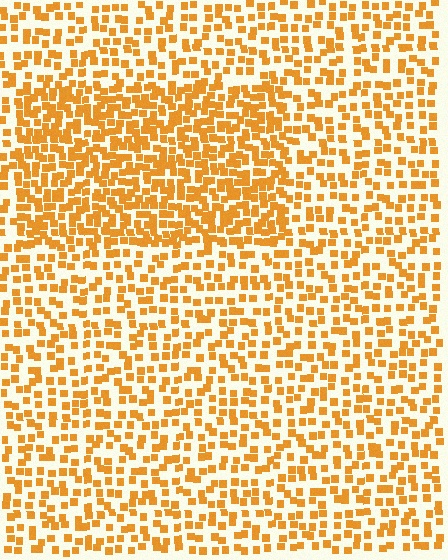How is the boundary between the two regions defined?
The boundary is defined by a change in element density (approximately 1.8x ratio). All elements are the same color, size, and shape.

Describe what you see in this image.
The image contains small orange elements arranged at two different densities. A rectangle-shaped region is visible where the elements are more densely packed than the surrounding area.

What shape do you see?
I see a rectangle.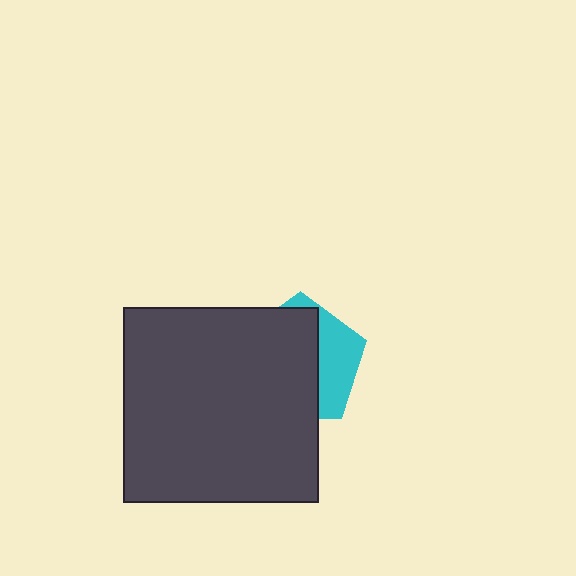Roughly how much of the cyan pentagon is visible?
A small part of it is visible (roughly 33%).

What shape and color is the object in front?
The object in front is a dark gray square.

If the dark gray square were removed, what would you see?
You would see the complete cyan pentagon.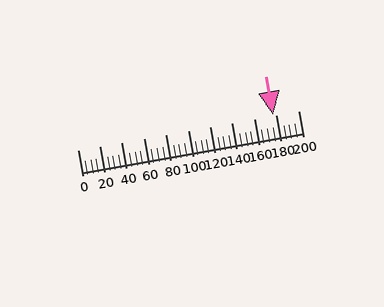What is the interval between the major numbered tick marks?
The major tick marks are spaced 20 units apart.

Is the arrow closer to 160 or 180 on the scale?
The arrow is closer to 180.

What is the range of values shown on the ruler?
The ruler shows values from 0 to 200.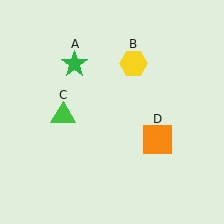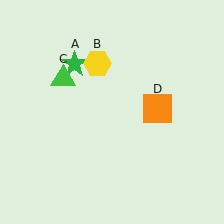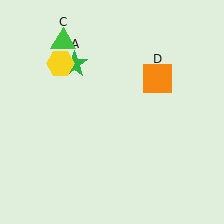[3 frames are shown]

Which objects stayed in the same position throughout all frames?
Green star (object A) remained stationary.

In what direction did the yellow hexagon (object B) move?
The yellow hexagon (object B) moved left.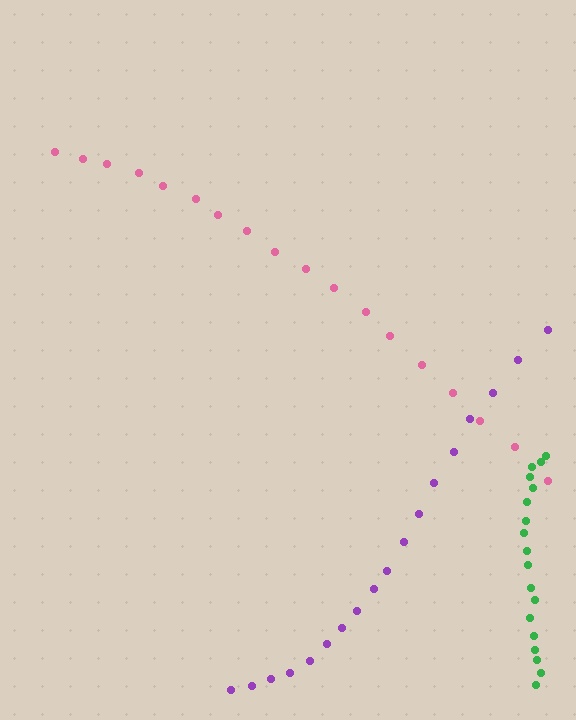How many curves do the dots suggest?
There are 3 distinct paths.